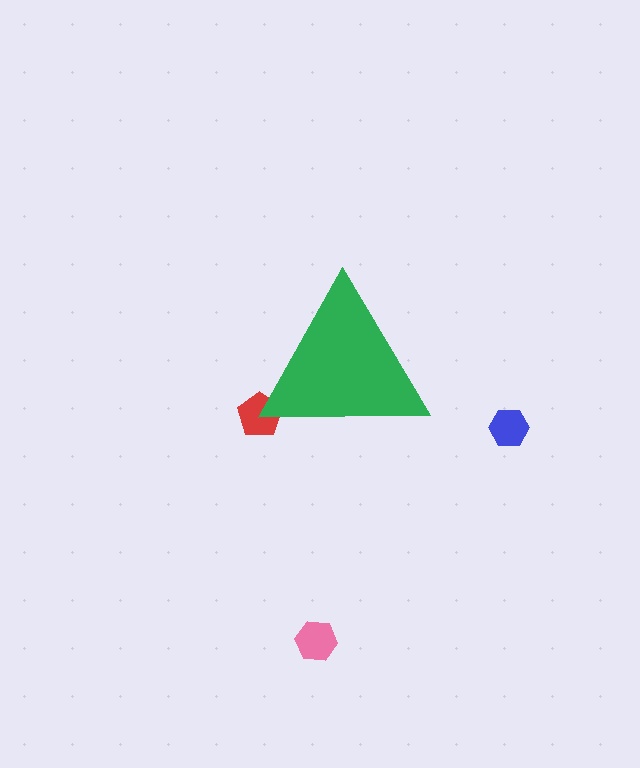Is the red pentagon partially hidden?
Yes, the red pentagon is partially hidden behind the green triangle.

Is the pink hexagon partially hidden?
No, the pink hexagon is fully visible.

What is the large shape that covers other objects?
A green triangle.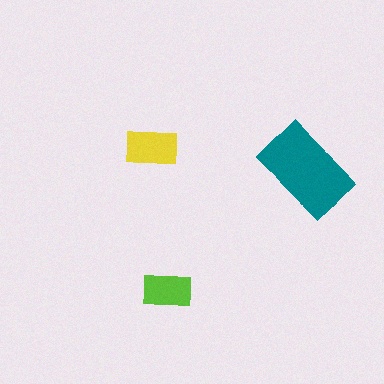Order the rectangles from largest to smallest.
the teal one, the yellow one, the lime one.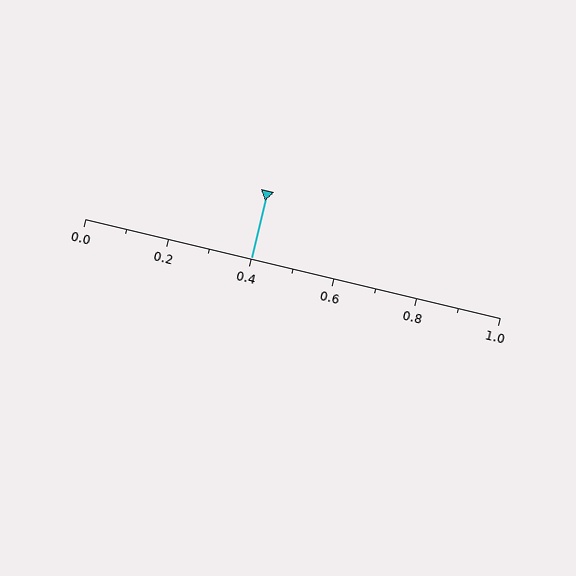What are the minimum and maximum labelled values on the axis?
The axis runs from 0.0 to 1.0.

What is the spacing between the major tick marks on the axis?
The major ticks are spaced 0.2 apart.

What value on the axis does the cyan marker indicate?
The marker indicates approximately 0.4.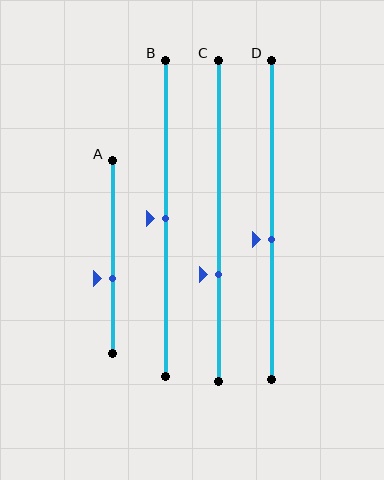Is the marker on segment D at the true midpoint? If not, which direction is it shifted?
No, the marker on segment D is shifted downward by about 6% of the segment length.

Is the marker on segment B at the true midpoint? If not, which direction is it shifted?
Yes, the marker on segment B is at the true midpoint.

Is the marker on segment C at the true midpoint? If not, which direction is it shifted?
No, the marker on segment C is shifted downward by about 17% of the segment length.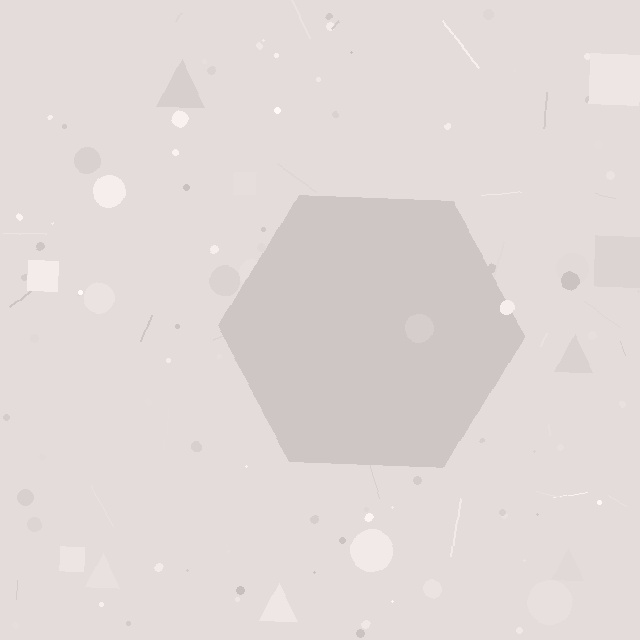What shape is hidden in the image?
A hexagon is hidden in the image.